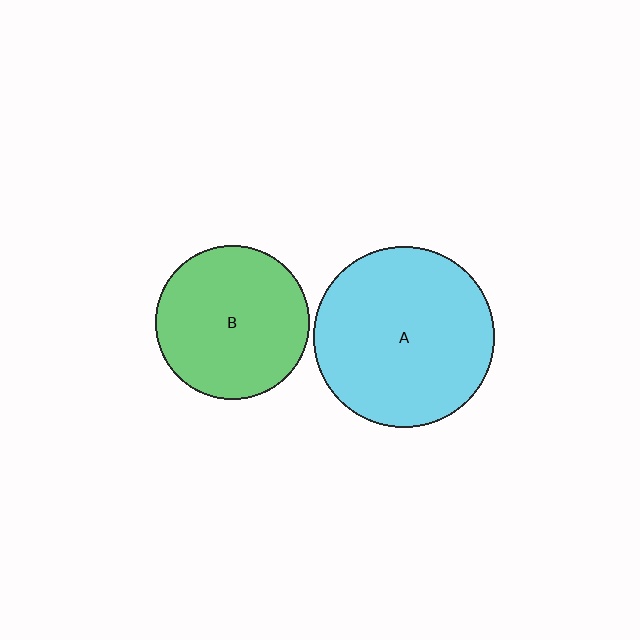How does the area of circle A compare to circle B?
Approximately 1.4 times.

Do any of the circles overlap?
No, none of the circles overlap.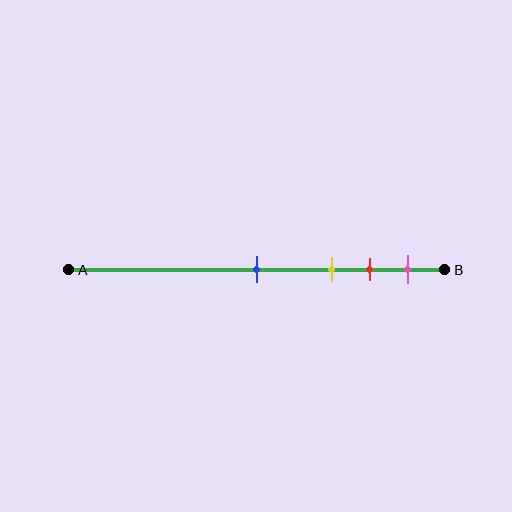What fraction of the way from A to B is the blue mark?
The blue mark is approximately 50% (0.5) of the way from A to B.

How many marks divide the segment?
There are 4 marks dividing the segment.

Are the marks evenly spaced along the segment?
No, the marks are not evenly spaced.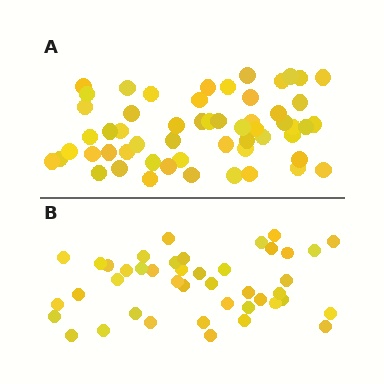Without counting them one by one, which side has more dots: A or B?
Region A (the top region) has more dots.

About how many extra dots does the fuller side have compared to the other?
Region A has approximately 15 more dots than region B.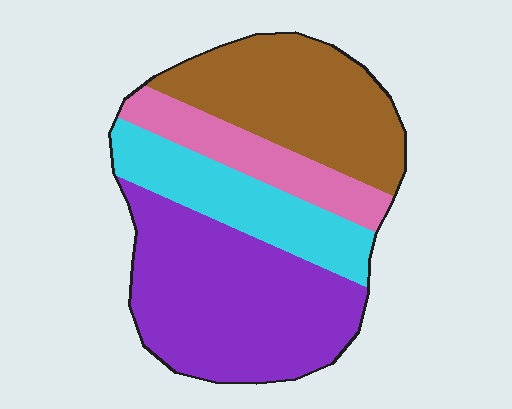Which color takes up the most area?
Purple, at roughly 40%.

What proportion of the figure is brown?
Brown covers around 30% of the figure.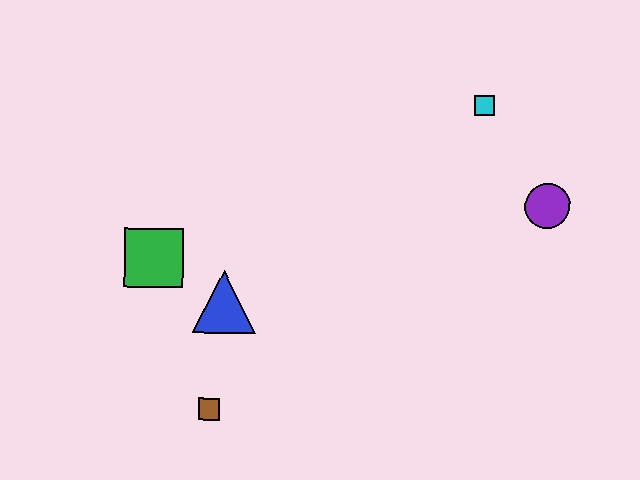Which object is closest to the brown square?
The blue triangle is closest to the brown square.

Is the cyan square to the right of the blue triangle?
Yes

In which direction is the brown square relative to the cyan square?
The brown square is below the cyan square.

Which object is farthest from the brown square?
The cyan square is farthest from the brown square.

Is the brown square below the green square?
Yes